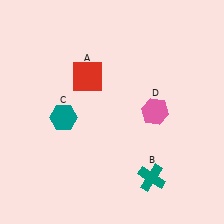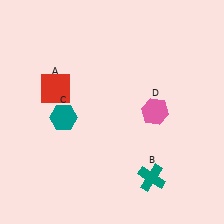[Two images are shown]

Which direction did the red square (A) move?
The red square (A) moved left.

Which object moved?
The red square (A) moved left.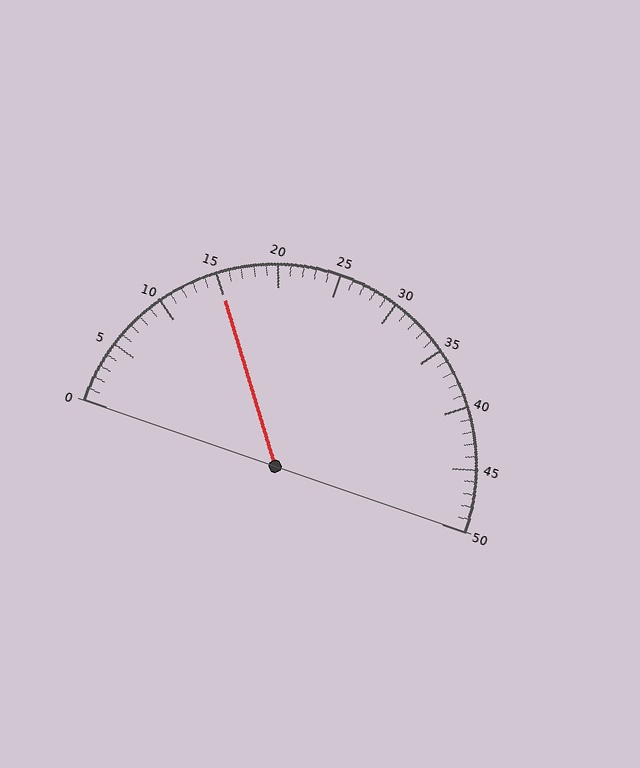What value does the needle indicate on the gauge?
The needle indicates approximately 15.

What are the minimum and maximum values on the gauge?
The gauge ranges from 0 to 50.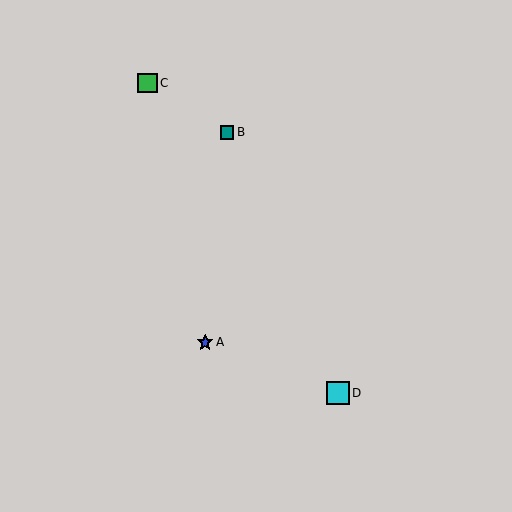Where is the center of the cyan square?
The center of the cyan square is at (338, 393).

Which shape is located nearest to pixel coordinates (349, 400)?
The cyan square (labeled D) at (338, 393) is nearest to that location.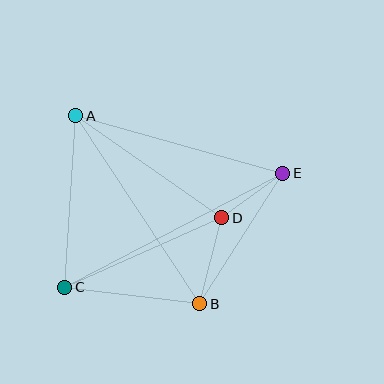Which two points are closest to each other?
Points D and E are closest to each other.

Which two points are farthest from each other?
Points C and E are farthest from each other.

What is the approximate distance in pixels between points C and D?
The distance between C and D is approximately 172 pixels.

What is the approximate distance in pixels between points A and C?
The distance between A and C is approximately 172 pixels.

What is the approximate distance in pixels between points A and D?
The distance between A and D is approximately 178 pixels.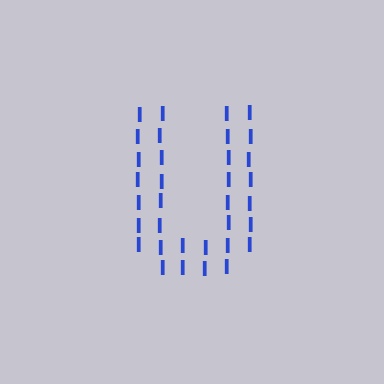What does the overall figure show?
The overall figure shows the letter U.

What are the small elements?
The small elements are letter I's.